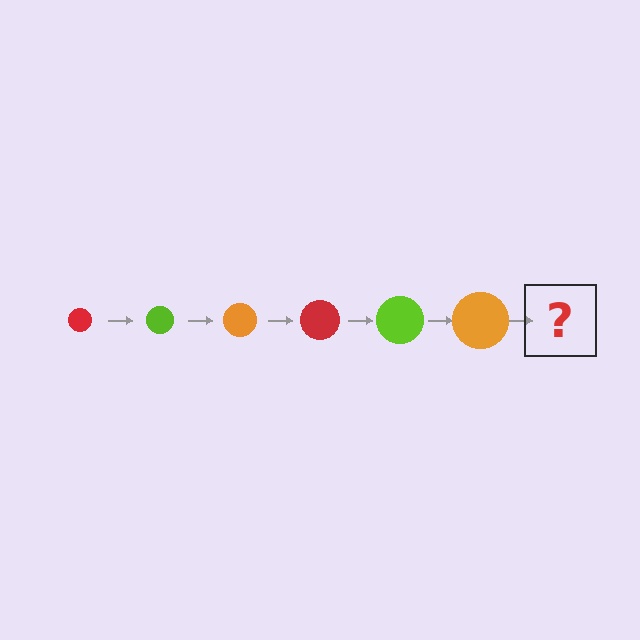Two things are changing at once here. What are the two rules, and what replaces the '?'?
The two rules are that the circle grows larger each step and the color cycles through red, lime, and orange. The '?' should be a red circle, larger than the previous one.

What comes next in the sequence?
The next element should be a red circle, larger than the previous one.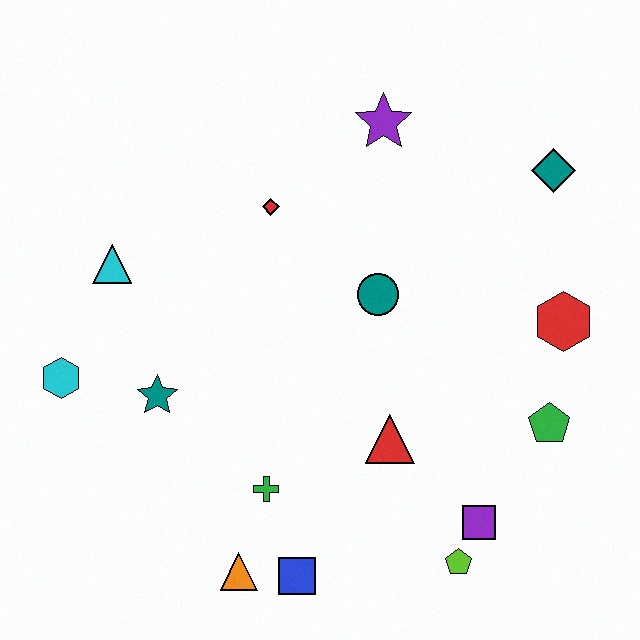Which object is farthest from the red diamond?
The lime pentagon is farthest from the red diamond.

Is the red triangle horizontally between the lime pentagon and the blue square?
Yes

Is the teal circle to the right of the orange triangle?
Yes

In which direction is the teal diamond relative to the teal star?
The teal diamond is to the right of the teal star.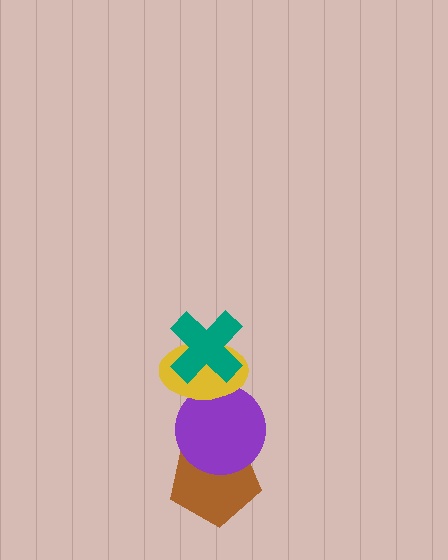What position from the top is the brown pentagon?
The brown pentagon is 4th from the top.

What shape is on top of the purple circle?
The yellow ellipse is on top of the purple circle.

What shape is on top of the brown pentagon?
The purple circle is on top of the brown pentagon.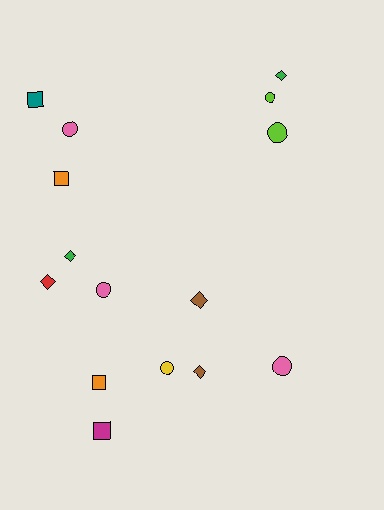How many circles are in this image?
There are 6 circles.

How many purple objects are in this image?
There are no purple objects.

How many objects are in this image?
There are 15 objects.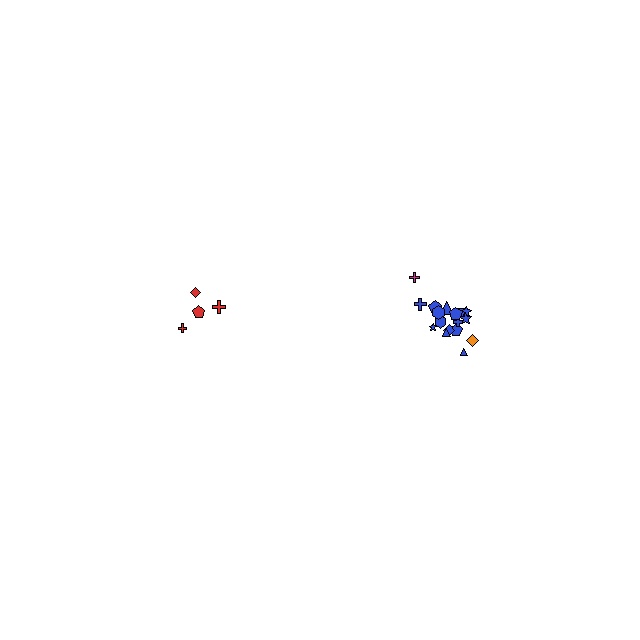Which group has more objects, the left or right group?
The right group.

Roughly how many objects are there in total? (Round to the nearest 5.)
Roughly 20 objects in total.